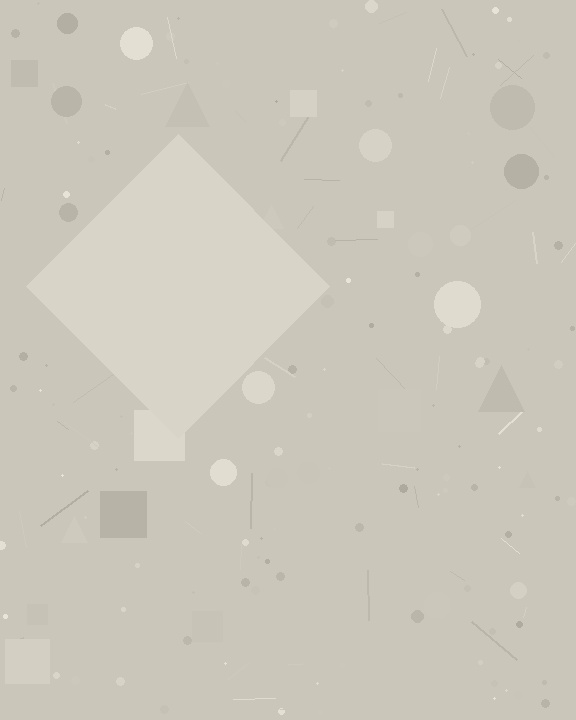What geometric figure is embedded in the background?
A diamond is embedded in the background.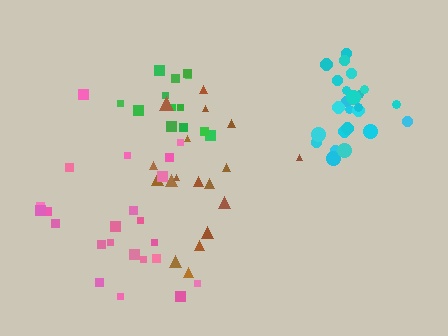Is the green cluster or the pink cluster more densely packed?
Green.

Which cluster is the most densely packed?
Cyan.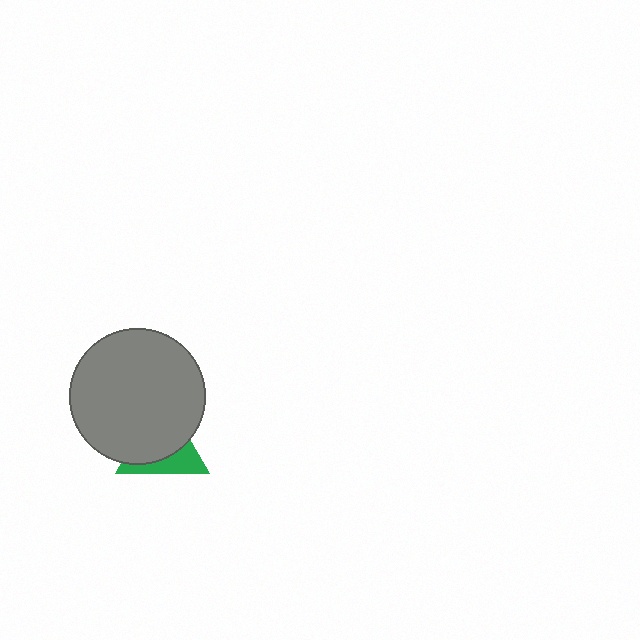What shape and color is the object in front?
The object in front is a gray circle.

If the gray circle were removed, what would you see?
You would see the complete green triangle.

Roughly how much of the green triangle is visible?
A small part of it is visible (roughly 35%).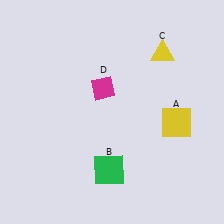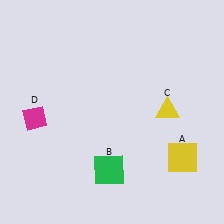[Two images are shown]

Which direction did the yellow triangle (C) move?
The yellow triangle (C) moved down.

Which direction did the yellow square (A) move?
The yellow square (A) moved down.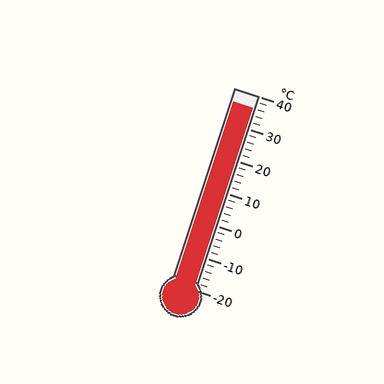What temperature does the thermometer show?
The thermometer shows approximately 36°C.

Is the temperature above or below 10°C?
The temperature is above 10°C.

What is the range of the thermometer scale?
The thermometer scale ranges from -20°C to 40°C.